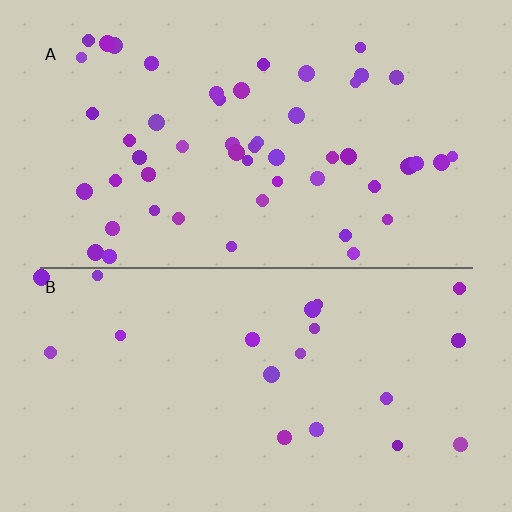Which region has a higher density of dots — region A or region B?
A (the top).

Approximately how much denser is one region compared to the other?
Approximately 2.6× — region A over region B.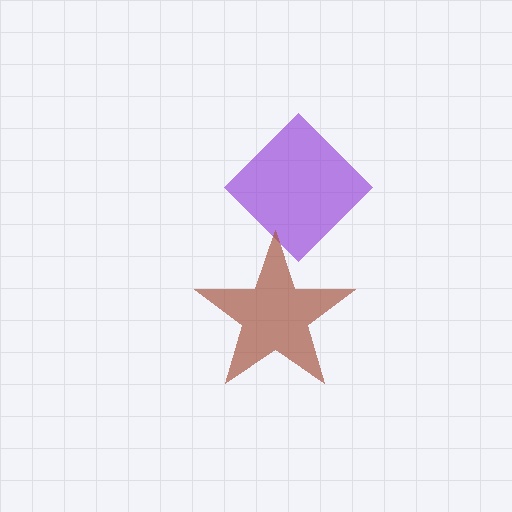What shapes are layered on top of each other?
The layered shapes are: a purple diamond, a brown star.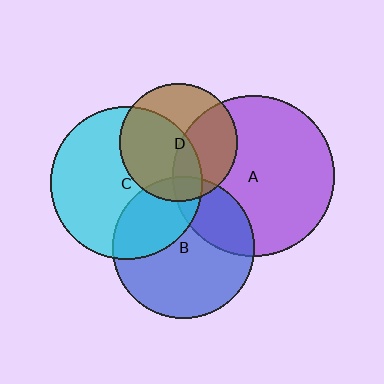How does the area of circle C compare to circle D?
Approximately 1.7 times.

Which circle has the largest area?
Circle A (purple).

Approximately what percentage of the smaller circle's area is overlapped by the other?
Approximately 10%.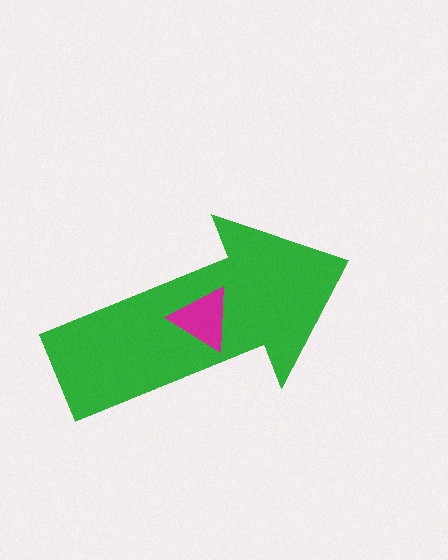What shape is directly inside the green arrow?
The magenta triangle.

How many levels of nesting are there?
2.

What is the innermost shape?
The magenta triangle.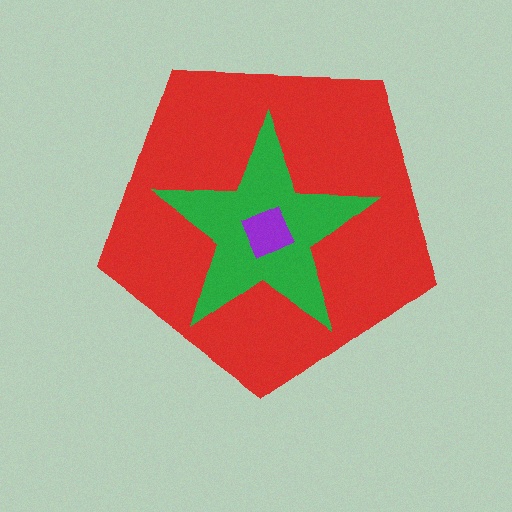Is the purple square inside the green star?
Yes.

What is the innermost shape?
The purple square.